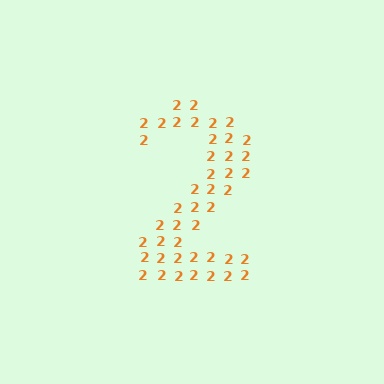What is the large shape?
The large shape is the digit 2.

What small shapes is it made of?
It is made of small digit 2's.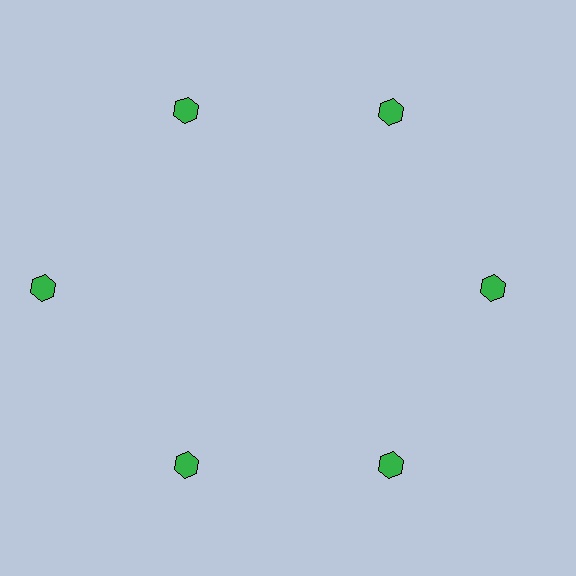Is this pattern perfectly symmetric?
No. The 6 green hexagons are arranged in a ring, but one element near the 9 o'clock position is pushed outward from the center, breaking the 6-fold rotational symmetry.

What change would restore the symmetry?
The symmetry would be restored by moving it inward, back onto the ring so that all 6 hexagons sit at equal angles and equal distance from the center.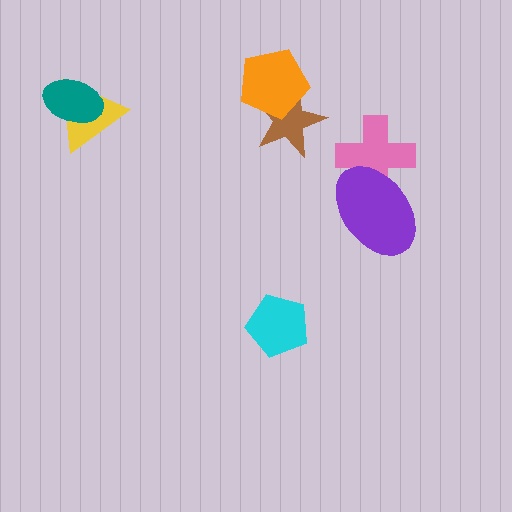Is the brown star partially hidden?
Yes, it is partially covered by another shape.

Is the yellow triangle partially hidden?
Yes, it is partially covered by another shape.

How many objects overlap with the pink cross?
1 object overlaps with the pink cross.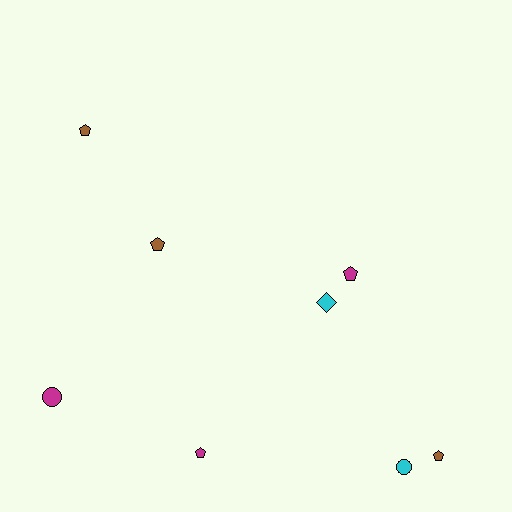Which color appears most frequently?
Brown, with 3 objects.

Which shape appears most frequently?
Pentagon, with 5 objects.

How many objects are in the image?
There are 8 objects.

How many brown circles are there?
There are no brown circles.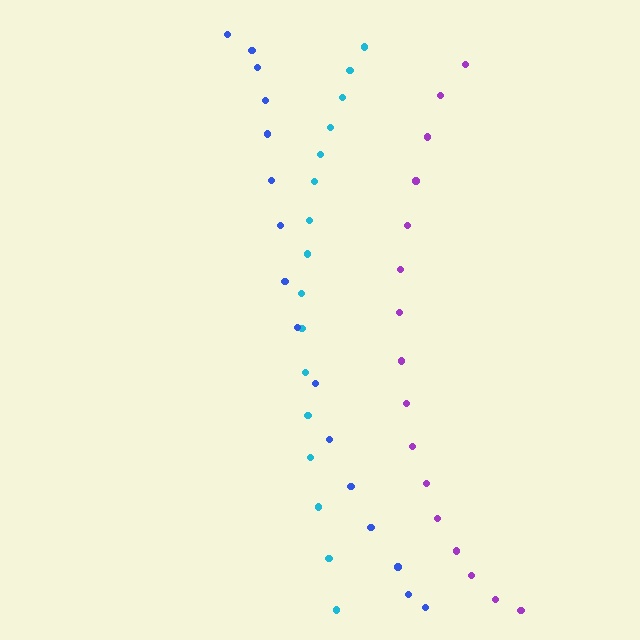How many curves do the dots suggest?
There are 3 distinct paths.